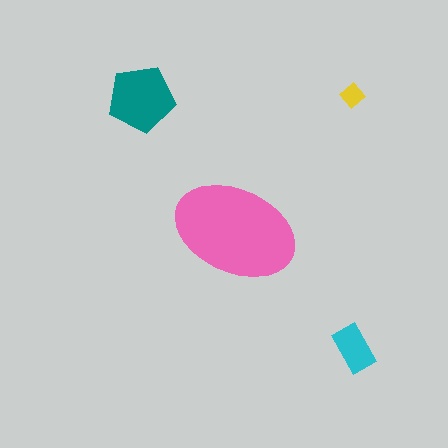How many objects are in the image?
There are 4 objects in the image.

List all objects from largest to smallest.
The pink ellipse, the teal pentagon, the cyan rectangle, the yellow diamond.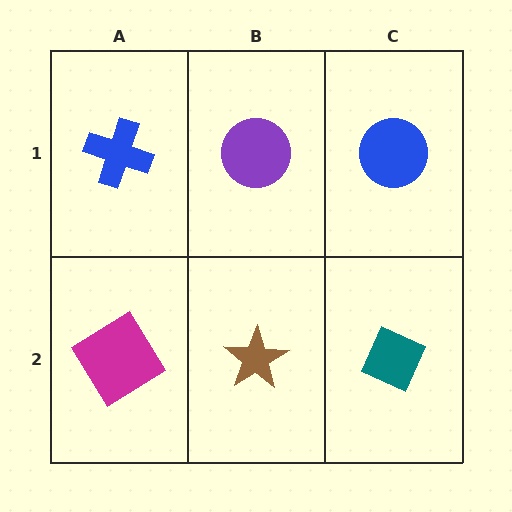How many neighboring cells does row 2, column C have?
2.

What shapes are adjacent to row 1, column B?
A brown star (row 2, column B), a blue cross (row 1, column A), a blue circle (row 1, column C).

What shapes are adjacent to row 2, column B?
A purple circle (row 1, column B), a magenta diamond (row 2, column A), a teal diamond (row 2, column C).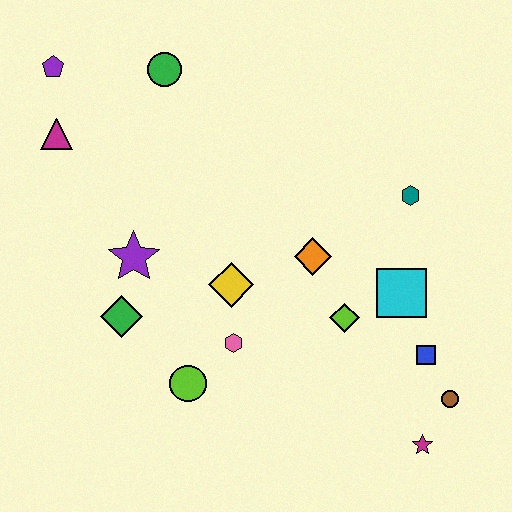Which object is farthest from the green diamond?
The brown circle is farthest from the green diamond.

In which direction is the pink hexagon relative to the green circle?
The pink hexagon is below the green circle.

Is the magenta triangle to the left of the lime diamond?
Yes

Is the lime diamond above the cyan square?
No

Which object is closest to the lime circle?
The pink hexagon is closest to the lime circle.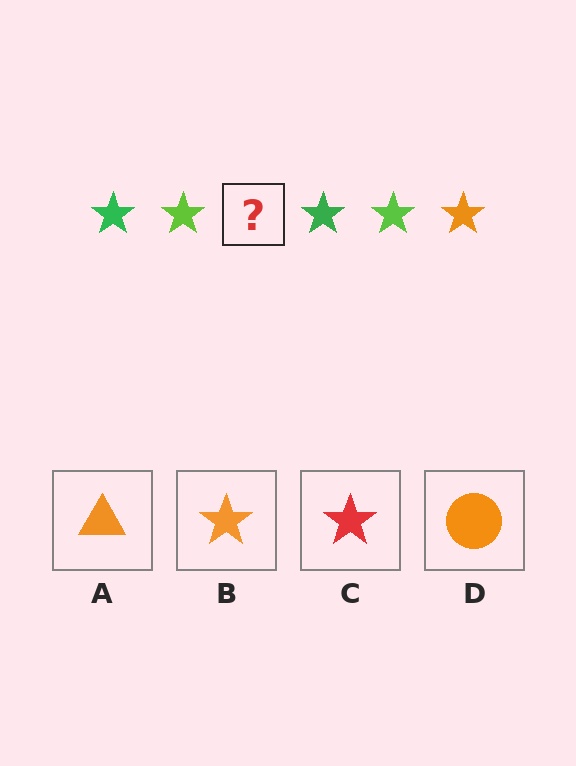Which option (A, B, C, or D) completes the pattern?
B.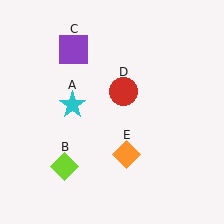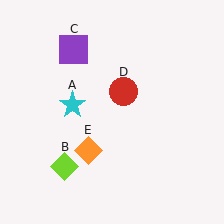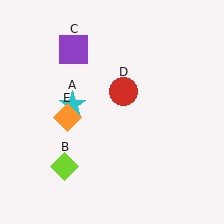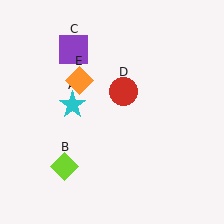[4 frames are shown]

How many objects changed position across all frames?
1 object changed position: orange diamond (object E).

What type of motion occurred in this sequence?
The orange diamond (object E) rotated clockwise around the center of the scene.